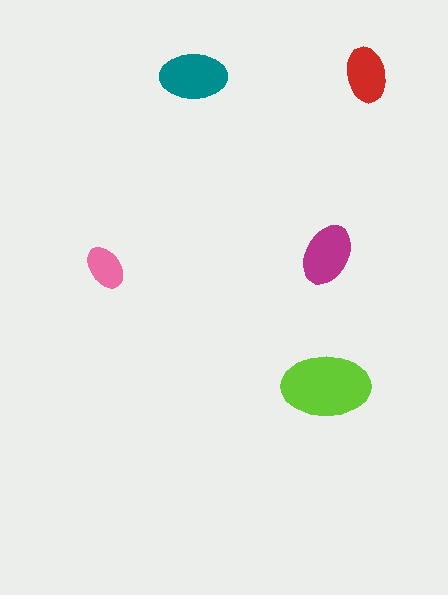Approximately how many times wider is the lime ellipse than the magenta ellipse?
About 1.5 times wider.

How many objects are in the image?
There are 5 objects in the image.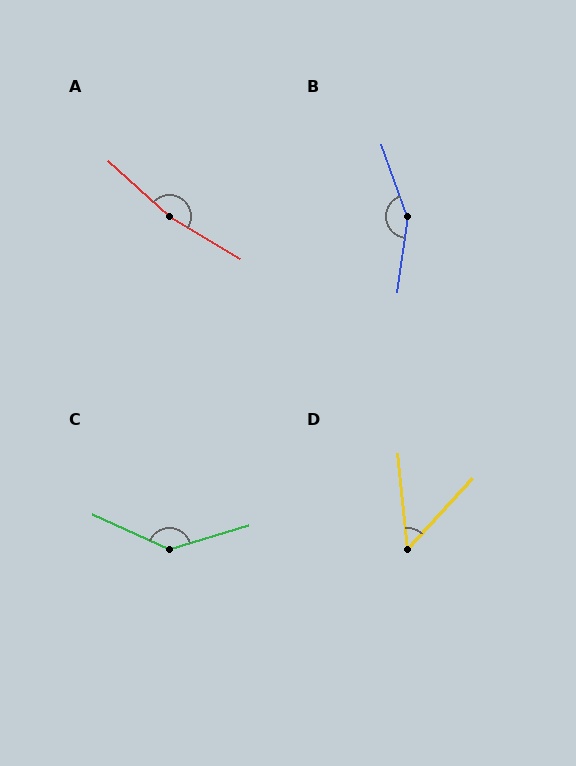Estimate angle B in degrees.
Approximately 153 degrees.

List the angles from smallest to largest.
D (49°), C (139°), B (153°), A (169°).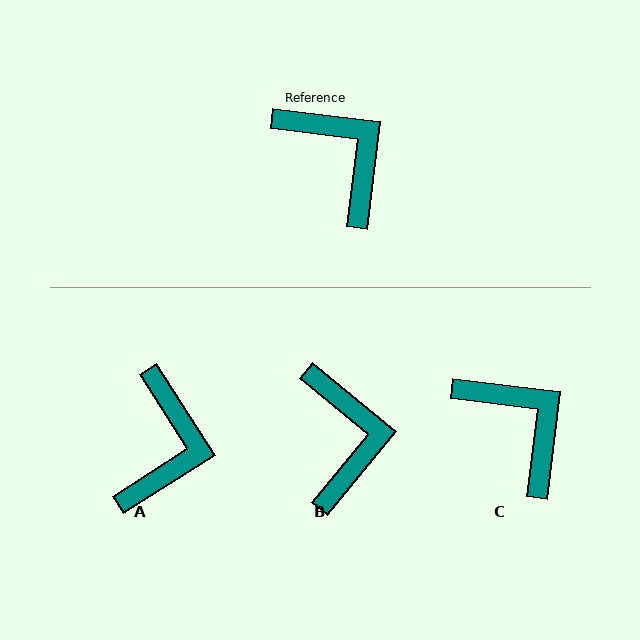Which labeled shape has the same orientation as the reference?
C.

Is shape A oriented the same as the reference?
No, it is off by about 50 degrees.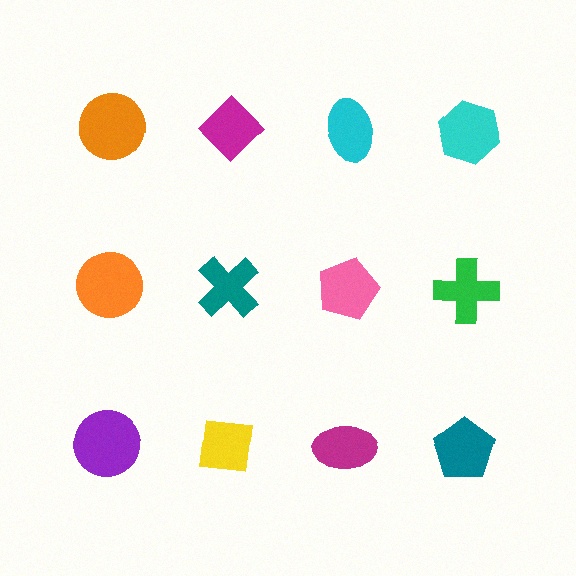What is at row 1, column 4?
A cyan hexagon.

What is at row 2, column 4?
A green cross.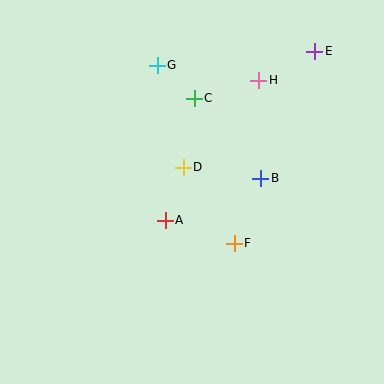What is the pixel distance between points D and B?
The distance between D and B is 78 pixels.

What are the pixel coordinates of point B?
Point B is at (261, 178).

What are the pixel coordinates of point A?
Point A is at (165, 220).